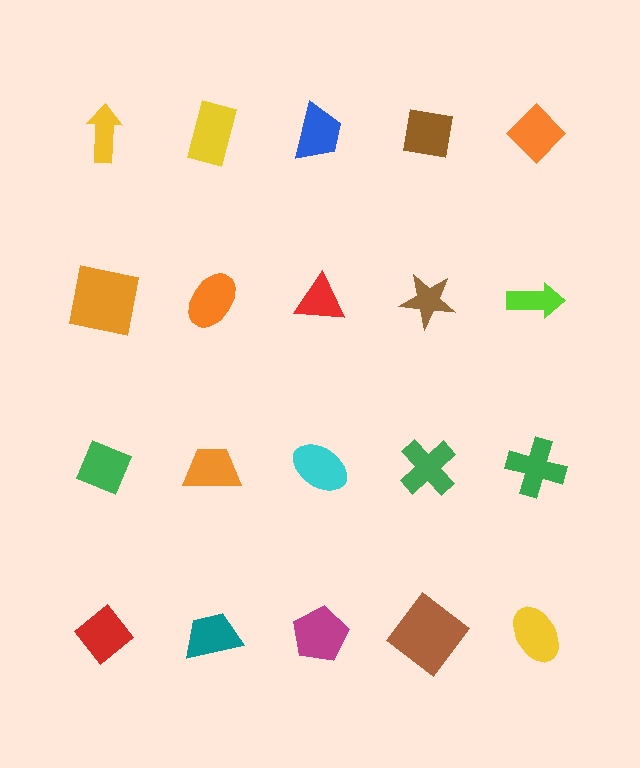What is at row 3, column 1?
A green diamond.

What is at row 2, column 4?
A brown star.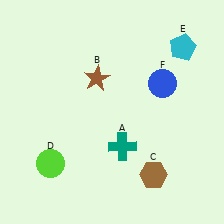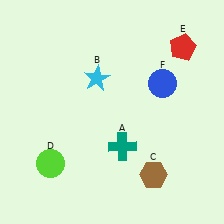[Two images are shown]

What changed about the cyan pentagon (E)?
In Image 1, E is cyan. In Image 2, it changed to red.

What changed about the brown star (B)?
In Image 1, B is brown. In Image 2, it changed to cyan.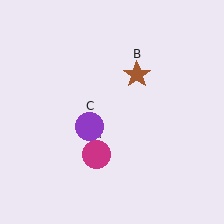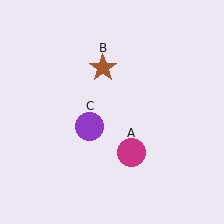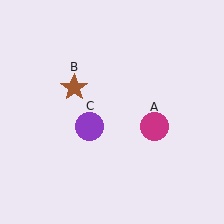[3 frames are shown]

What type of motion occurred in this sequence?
The magenta circle (object A), brown star (object B) rotated counterclockwise around the center of the scene.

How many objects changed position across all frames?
2 objects changed position: magenta circle (object A), brown star (object B).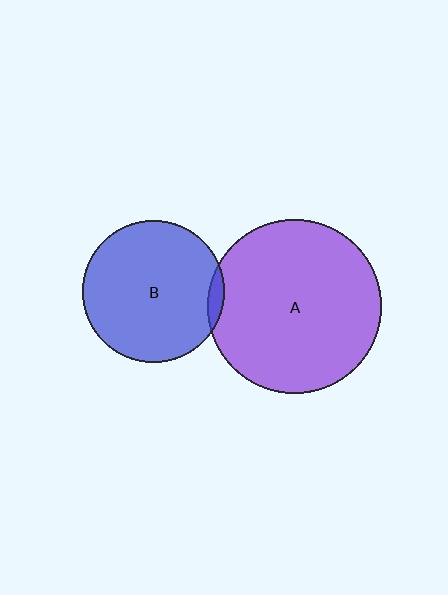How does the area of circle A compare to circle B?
Approximately 1.5 times.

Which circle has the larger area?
Circle A (purple).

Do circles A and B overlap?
Yes.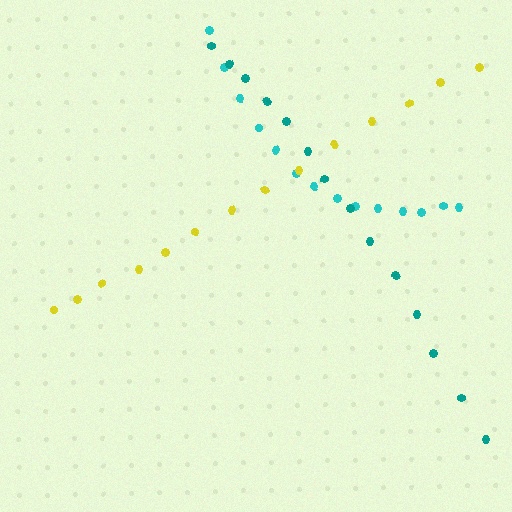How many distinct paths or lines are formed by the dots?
There are 3 distinct paths.